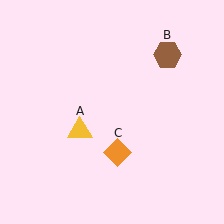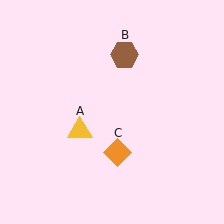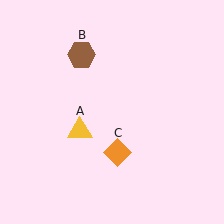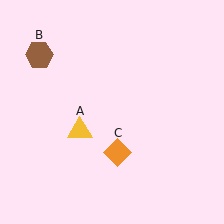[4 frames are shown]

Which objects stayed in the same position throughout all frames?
Yellow triangle (object A) and orange diamond (object C) remained stationary.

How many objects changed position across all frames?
1 object changed position: brown hexagon (object B).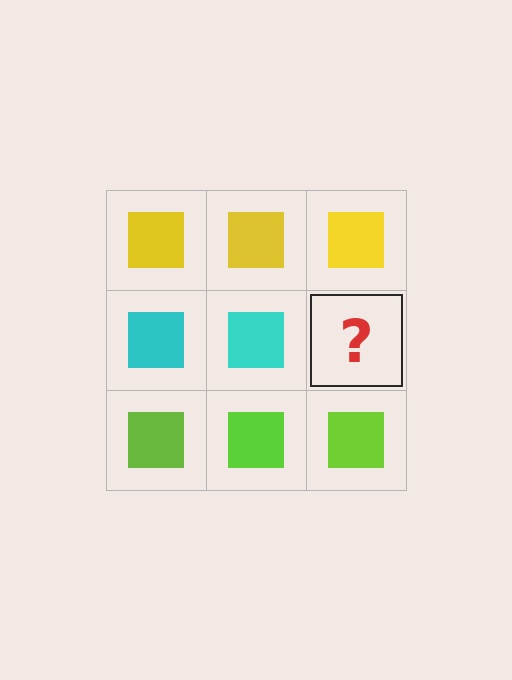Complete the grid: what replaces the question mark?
The question mark should be replaced with a cyan square.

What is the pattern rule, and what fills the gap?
The rule is that each row has a consistent color. The gap should be filled with a cyan square.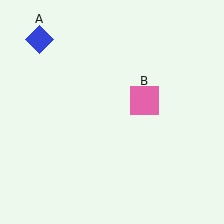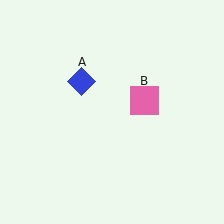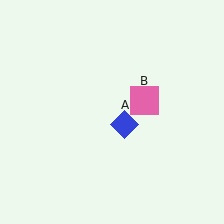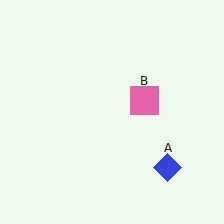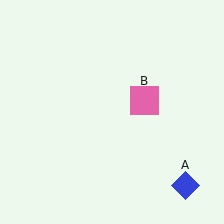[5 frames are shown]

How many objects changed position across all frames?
1 object changed position: blue diamond (object A).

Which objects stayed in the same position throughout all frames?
Pink square (object B) remained stationary.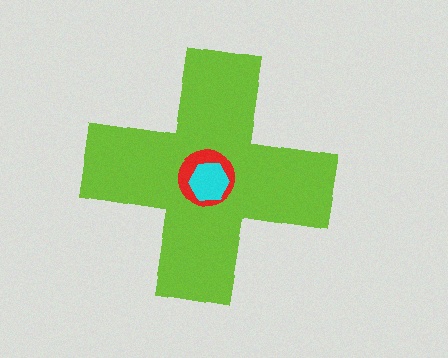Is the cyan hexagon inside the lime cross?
Yes.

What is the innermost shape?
The cyan hexagon.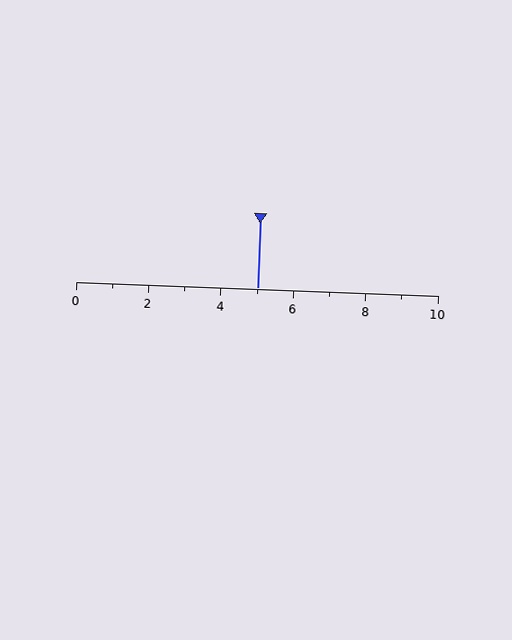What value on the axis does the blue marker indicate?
The marker indicates approximately 5.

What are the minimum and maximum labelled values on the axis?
The axis runs from 0 to 10.